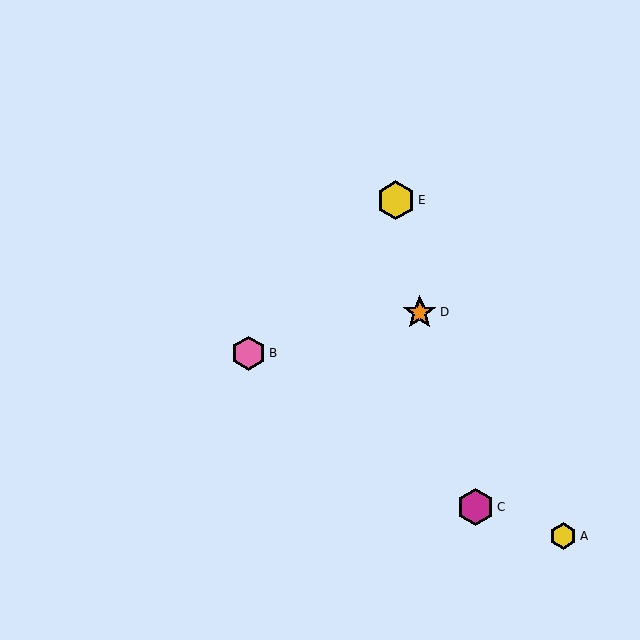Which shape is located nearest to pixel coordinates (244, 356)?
The pink hexagon (labeled B) at (248, 353) is nearest to that location.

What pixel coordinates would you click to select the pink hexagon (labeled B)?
Click at (248, 353) to select the pink hexagon B.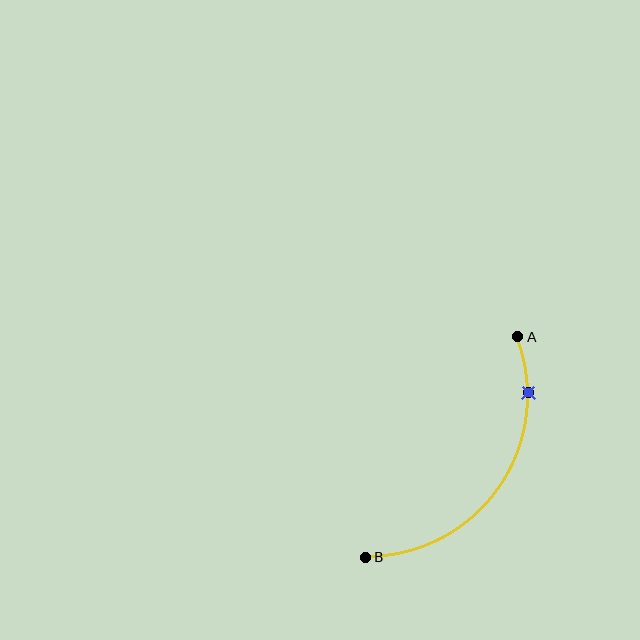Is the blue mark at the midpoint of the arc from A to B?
No. The blue mark lies on the arc but is closer to endpoint A. The arc midpoint would be at the point on the curve equidistant along the arc from both A and B.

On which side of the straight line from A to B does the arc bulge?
The arc bulges below and to the right of the straight line connecting A and B.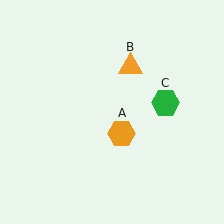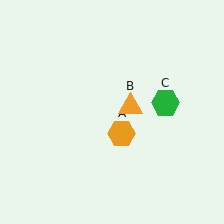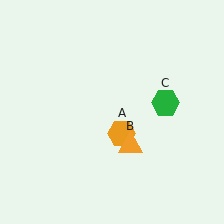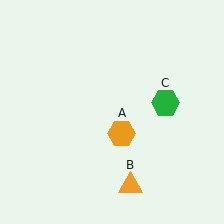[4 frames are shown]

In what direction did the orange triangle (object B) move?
The orange triangle (object B) moved down.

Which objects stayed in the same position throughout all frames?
Orange hexagon (object A) and green hexagon (object C) remained stationary.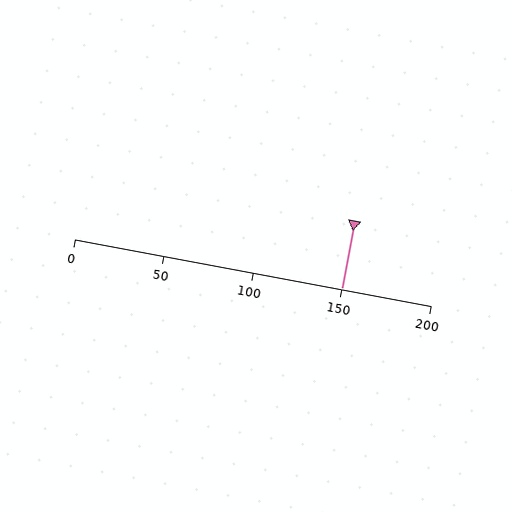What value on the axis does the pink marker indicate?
The marker indicates approximately 150.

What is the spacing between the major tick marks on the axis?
The major ticks are spaced 50 apart.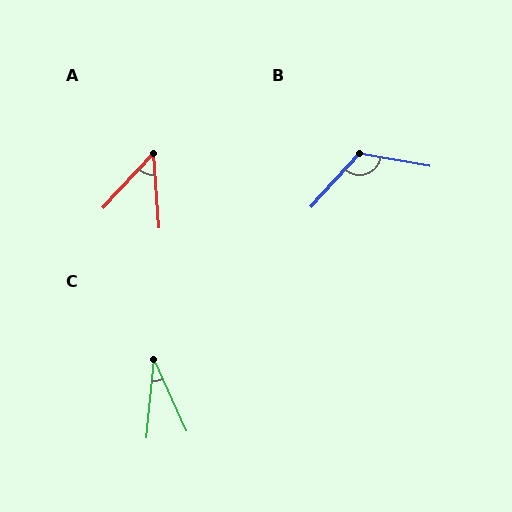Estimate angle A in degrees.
Approximately 46 degrees.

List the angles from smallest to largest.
C (30°), A (46°), B (122°).